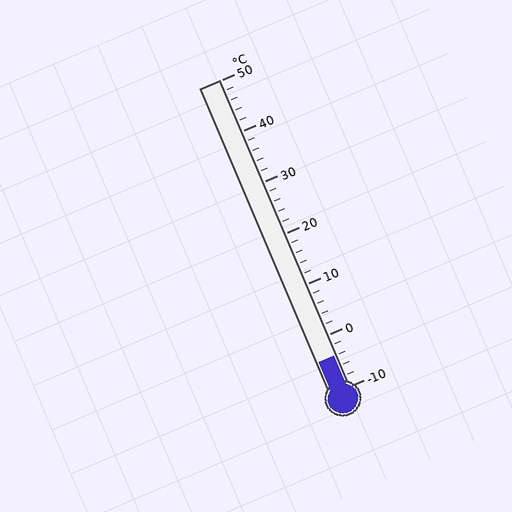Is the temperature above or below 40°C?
The temperature is below 40°C.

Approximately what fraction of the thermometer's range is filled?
The thermometer is filled to approximately 10% of its range.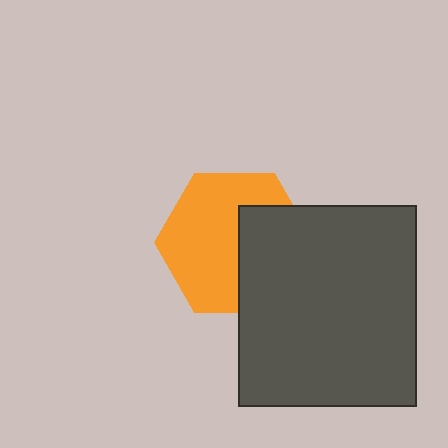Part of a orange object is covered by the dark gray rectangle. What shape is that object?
It is a hexagon.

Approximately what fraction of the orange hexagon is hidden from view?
Roughly 39% of the orange hexagon is hidden behind the dark gray rectangle.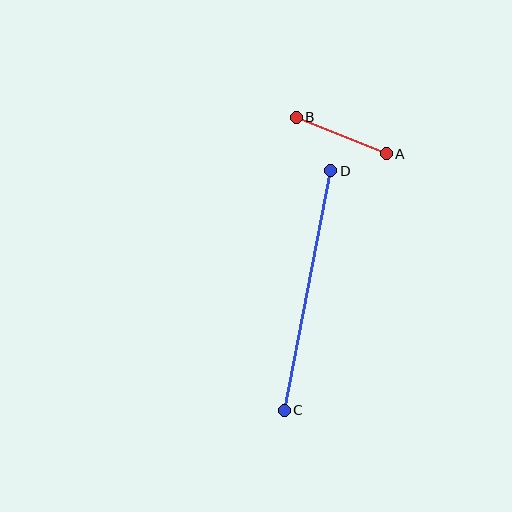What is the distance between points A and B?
The distance is approximately 97 pixels.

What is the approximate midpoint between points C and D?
The midpoint is at approximately (307, 290) pixels.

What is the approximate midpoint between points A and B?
The midpoint is at approximately (341, 136) pixels.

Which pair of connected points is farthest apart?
Points C and D are farthest apart.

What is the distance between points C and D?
The distance is approximately 244 pixels.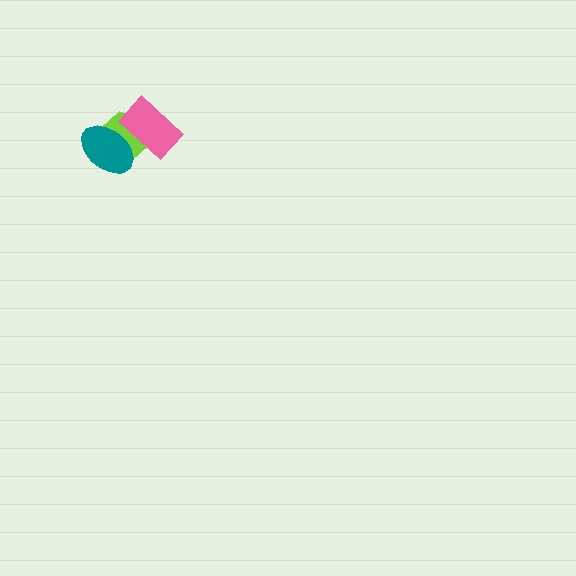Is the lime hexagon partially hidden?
Yes, it is partially covered by another shape.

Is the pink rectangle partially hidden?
Yes, it is partially covered by another shape.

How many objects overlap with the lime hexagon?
2 objects overlap with the lime hexagon.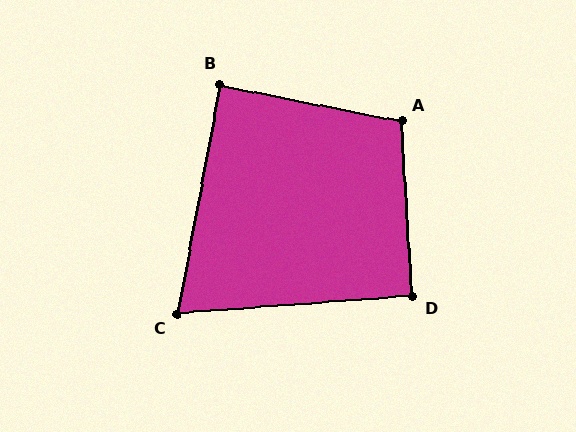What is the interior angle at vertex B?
Approximately 89 degrees (approximately right).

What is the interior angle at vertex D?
Approximately 91 degrees (approximately right).